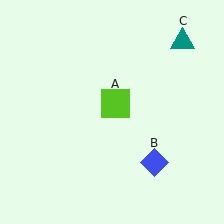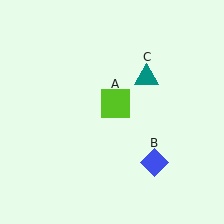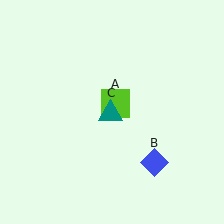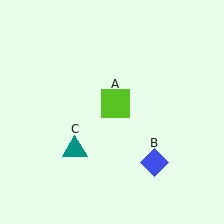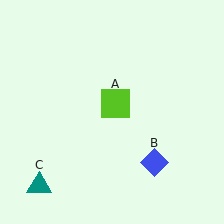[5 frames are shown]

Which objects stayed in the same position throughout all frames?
Lime square (object A) and blue diamond (object B) remained stationary.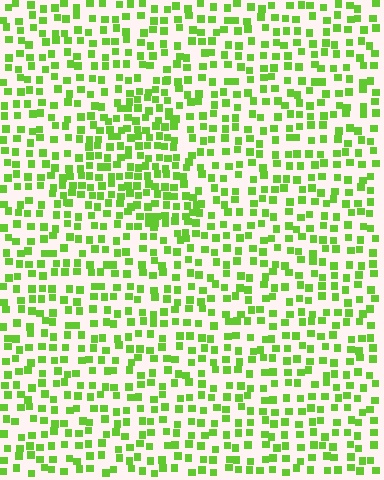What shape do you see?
I see a triangle.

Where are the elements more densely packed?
The elements are more densely packed inside the triangle boundary.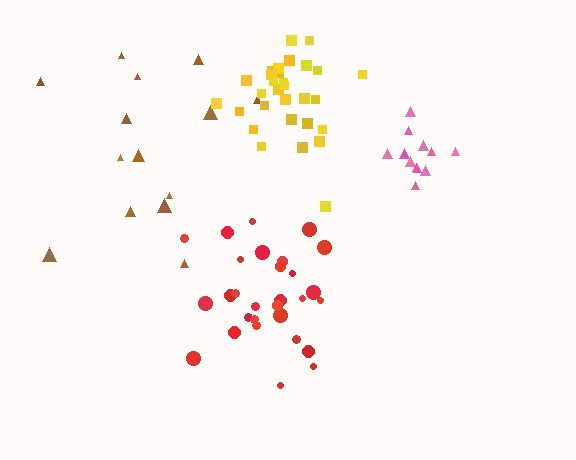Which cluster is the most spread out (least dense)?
Brown.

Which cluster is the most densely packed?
Red.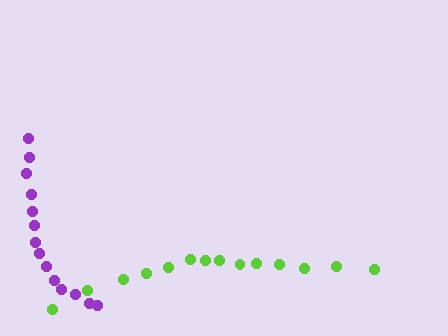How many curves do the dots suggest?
There are 2 distinct paths.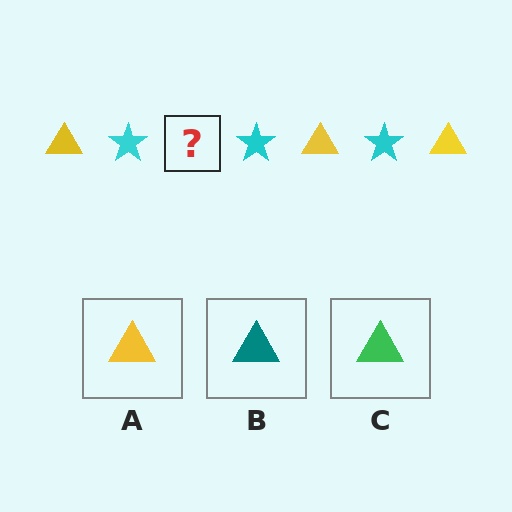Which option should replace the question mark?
Option A.